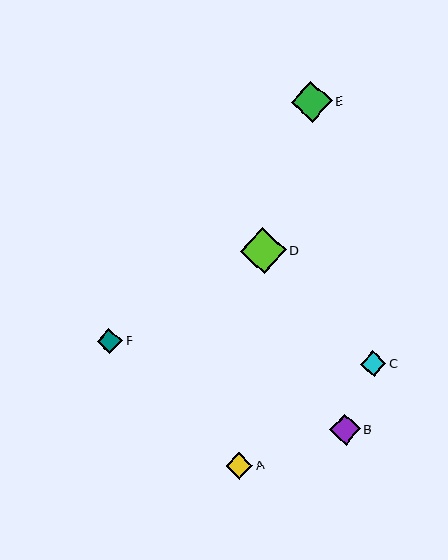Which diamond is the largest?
Diamond D is the largest with a size of approximately 46 pixels.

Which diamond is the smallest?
Diamond F is the smallest with a size of approximately 26 pixels.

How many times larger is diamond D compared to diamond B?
Diamond D is approximately 1.5 times the size of diamond B.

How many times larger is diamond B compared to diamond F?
Diamond B is approximately 1.2 times the size of diamond F.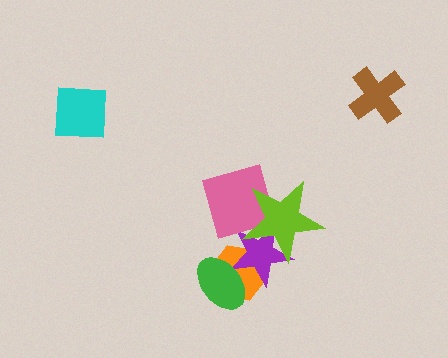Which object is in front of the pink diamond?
The lime star is in front of the pink diamond.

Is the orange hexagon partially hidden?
Yes, it is partially covered by another shape.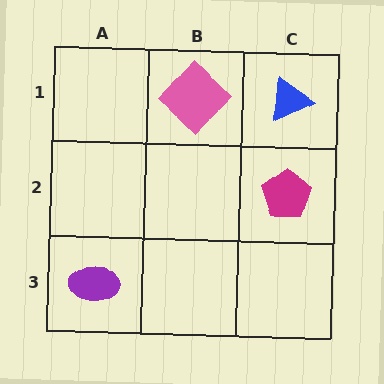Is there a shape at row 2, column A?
No, that cell is empty.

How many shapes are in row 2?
1 shape.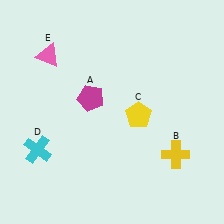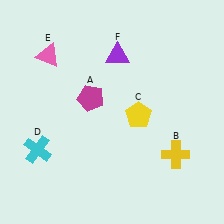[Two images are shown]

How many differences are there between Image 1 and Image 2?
There is 1 difference between the two images.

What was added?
A purple triangle (F) was added in Image 2.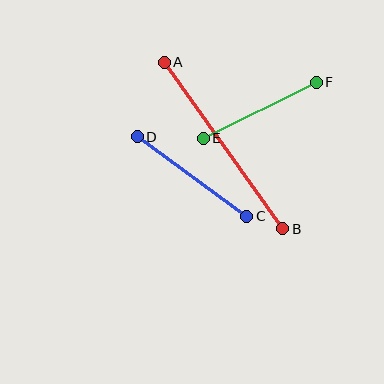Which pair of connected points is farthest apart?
Points A and B are farthest apart.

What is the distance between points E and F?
The distance is approximately 126 pixels.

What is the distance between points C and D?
The distance is approximately 135 pixels.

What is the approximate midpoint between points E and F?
The midpoint is at approximately (260, 110) pixels.